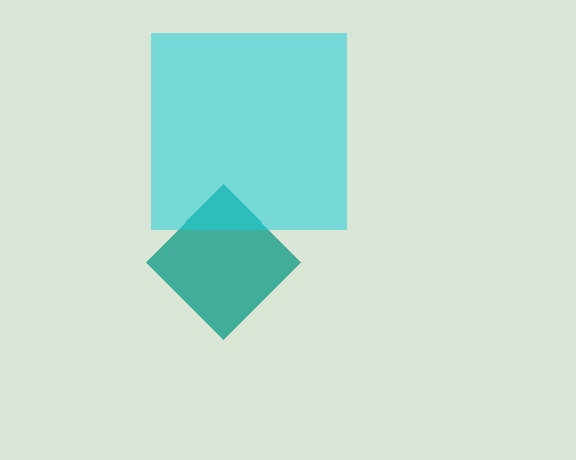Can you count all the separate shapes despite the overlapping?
Yes, there are 2 separate shapes.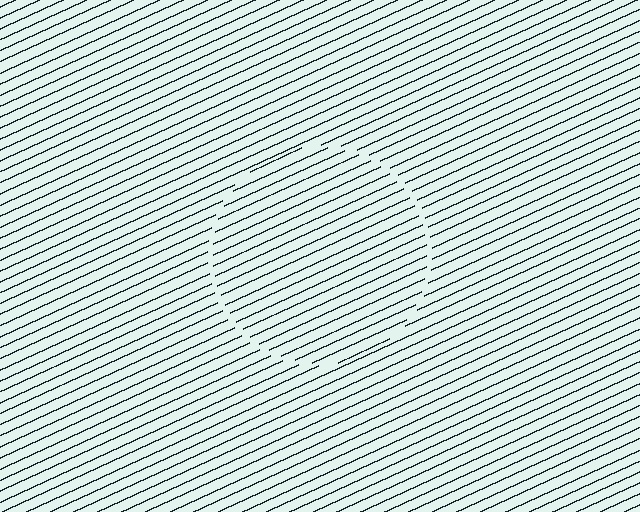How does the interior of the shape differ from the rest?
The interior of the shape contains the same grating, shifted by half a period — the contour is defined by the phase discontinuity where line-ends from the inner and outer gratings abut.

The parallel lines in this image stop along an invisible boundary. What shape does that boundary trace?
An illusory circle. The interior of the shape contains the same grating, shifted by half a period — the contour is defined by the phase discontinuity where line-ends from the inner and outer gratings abut.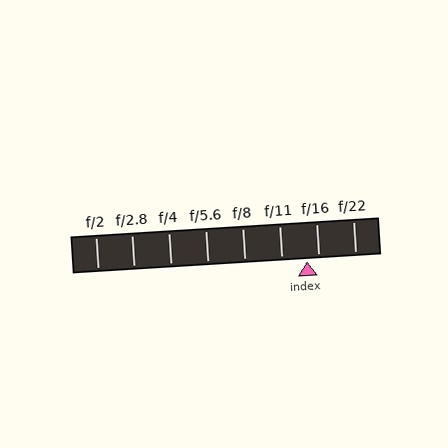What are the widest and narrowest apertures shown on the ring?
The widest aperture shown is f/2 and the narrowest is f/22.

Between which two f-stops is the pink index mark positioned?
The index mark is between f/11 and f/16.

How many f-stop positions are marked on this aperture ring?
There are 8 f-stop positions marked.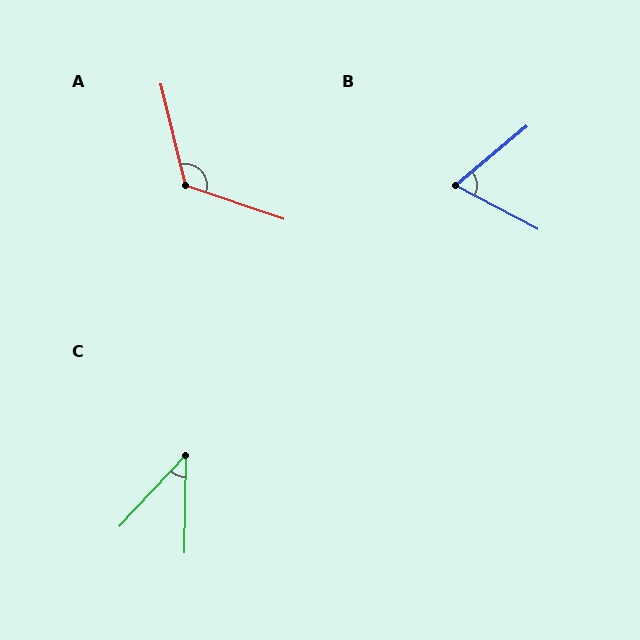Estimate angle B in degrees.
Approximately 68 degrees.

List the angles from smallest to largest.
C (42°), B (68°), A (123°).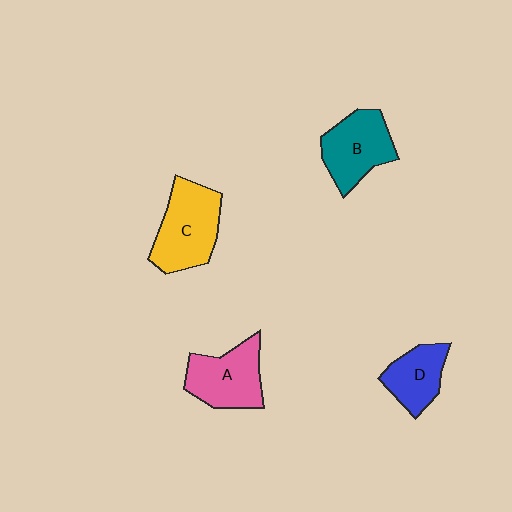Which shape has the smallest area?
Shape D (blue).